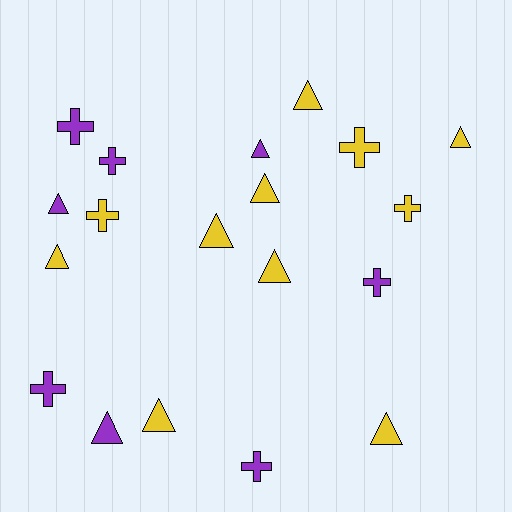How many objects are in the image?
There are 19 objects.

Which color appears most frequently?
Yellow, with 11 objects.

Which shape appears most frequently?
Triangle, with 11 objects.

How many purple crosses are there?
There are 5 purple crosses.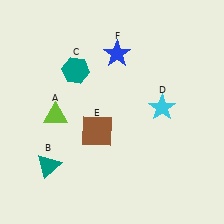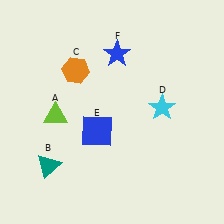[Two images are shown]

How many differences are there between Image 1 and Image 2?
There are 2 differences between the two images.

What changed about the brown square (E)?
In Image 1, E is brown. In Image 2, it changed to blue.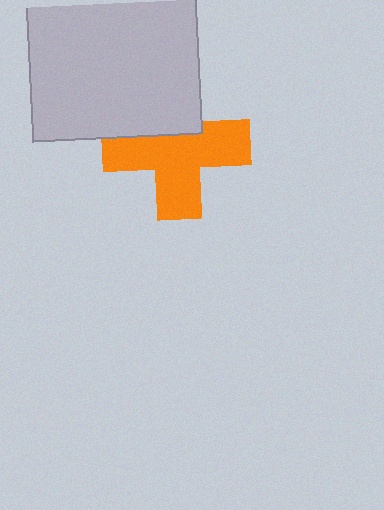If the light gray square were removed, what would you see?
You would see the complete orange cross.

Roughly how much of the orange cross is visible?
Most of it is visible (roughly 67%).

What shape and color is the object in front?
The object in front is a light gray square.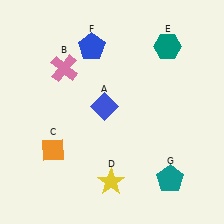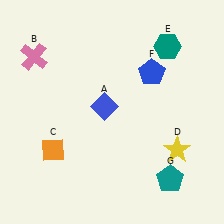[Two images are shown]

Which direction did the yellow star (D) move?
The yellow star (D) moved right.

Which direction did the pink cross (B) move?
The pink cross (B) moved left.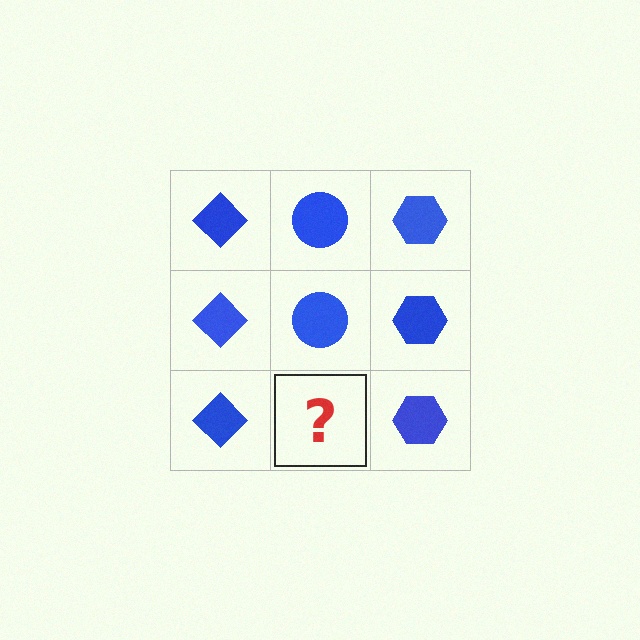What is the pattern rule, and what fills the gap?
The rule is that each column has a consistent shape. The gap should be filled with a blue circle.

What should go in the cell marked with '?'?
The missing cell should contain a blue circle.